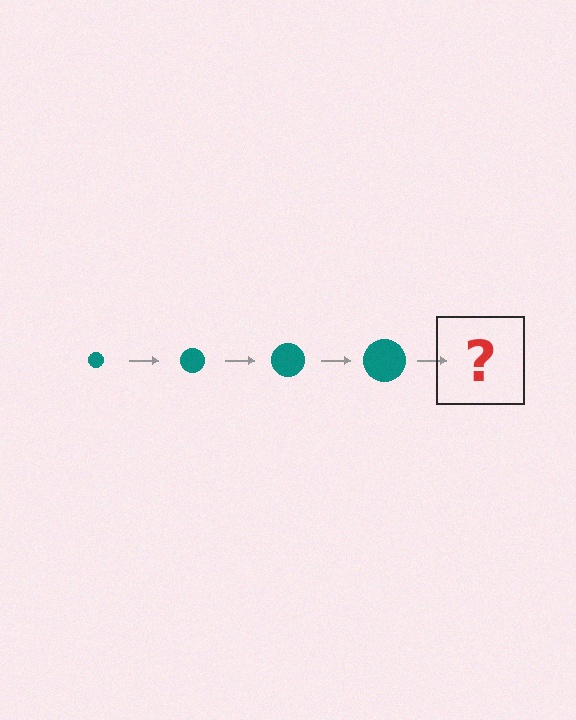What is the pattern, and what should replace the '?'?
The pattern is that the circle gets progressively larger each step. The '?' should be a teal circle, larger than the previous one.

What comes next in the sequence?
The next element should be a teal circle, larger than the previous one.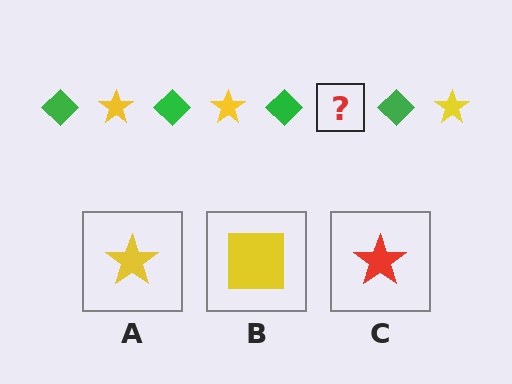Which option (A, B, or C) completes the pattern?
A.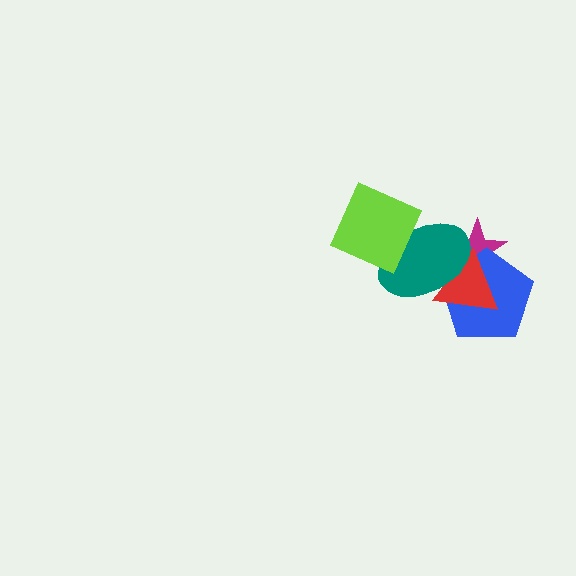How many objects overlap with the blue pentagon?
3 objects overlap with the blue pentagon.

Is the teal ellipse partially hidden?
Yes, it is partially covered by another shape.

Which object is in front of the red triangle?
The teal ellipse is in front of the red triangle.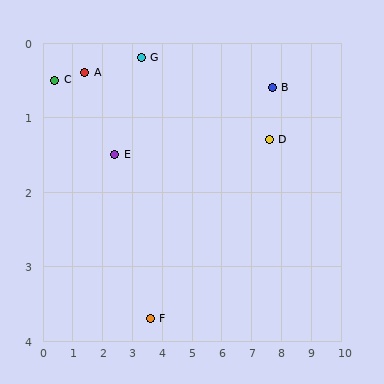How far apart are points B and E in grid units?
Points B and E are about 5.4 grid units apart.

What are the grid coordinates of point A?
Point A is at approximately (1.4, 0.4).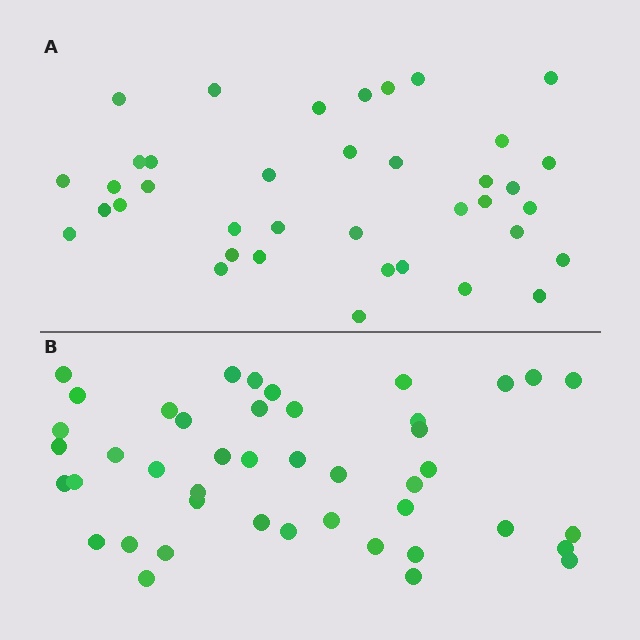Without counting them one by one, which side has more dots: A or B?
Region B (the bottom region) has more dots.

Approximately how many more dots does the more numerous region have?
Region B has about 6 more dots than region A.